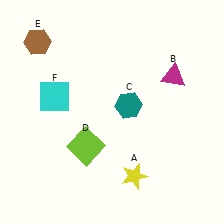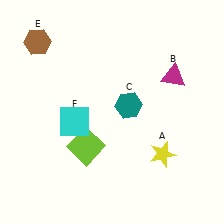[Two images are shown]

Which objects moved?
The objects that moved are: the yellow star (A), the cyan square (F).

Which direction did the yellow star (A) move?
The yellow star (A) moved right.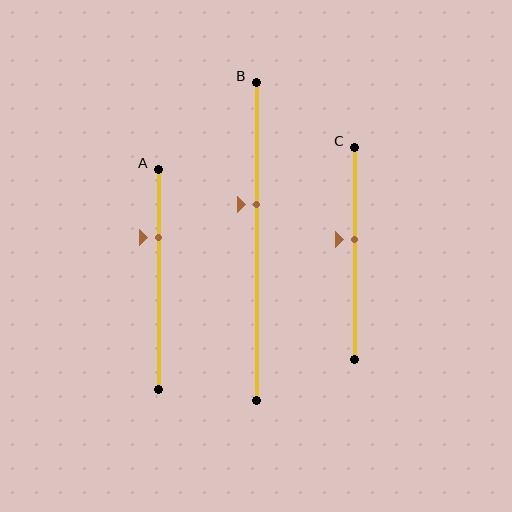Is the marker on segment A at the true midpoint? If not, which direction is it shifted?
No, the marker on segment A is shifted upward by about 19% of the segment length.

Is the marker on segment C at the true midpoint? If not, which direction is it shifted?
No, the marker on segment C is shifted upward by about 7% of the segment length.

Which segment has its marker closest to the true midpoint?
Segment C has its marker closest to the true midpoint.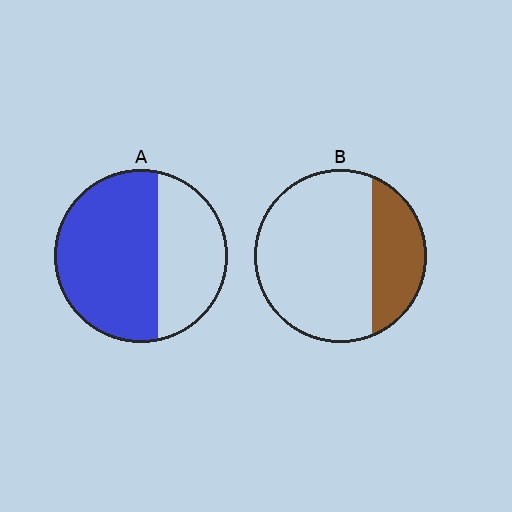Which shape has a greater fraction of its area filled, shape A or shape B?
Shape A.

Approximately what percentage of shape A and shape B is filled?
A is approximately 60% and B is approximately 25%.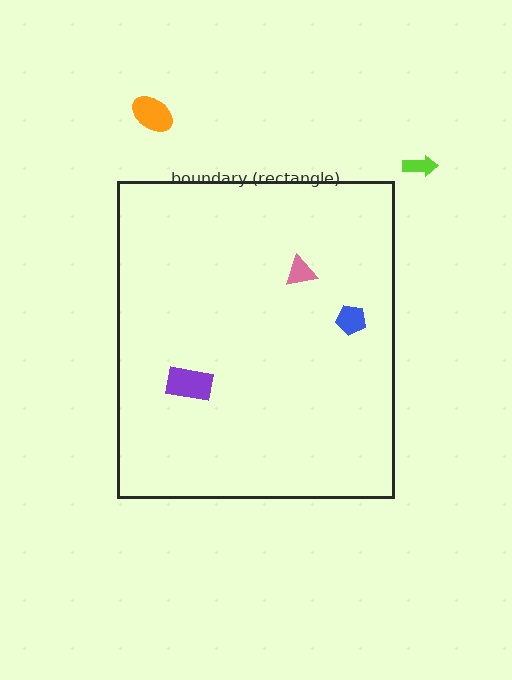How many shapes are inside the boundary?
3 inside, 2 outside.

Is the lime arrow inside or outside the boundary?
Outside.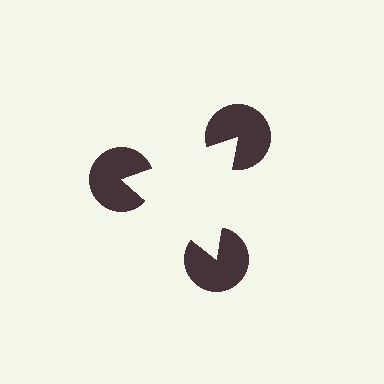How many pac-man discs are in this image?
There are 3 — one at each vertex of the illusory triangle.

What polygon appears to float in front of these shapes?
An illusory triangle — its edges are inferred from the aligned wedge cuts in the pac-man discs, not physically drawn.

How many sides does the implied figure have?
3 sides.